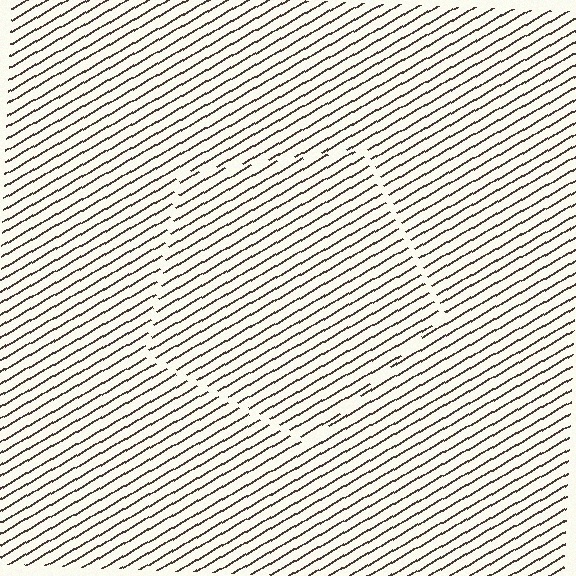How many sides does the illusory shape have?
5 sides — the line-ends trace a pentagon.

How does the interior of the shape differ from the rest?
The interior of the shape contains the same grating, shifted by half a period — the contour is defined by the phase discontinuity where line-ends from the inner and outer gratings abut.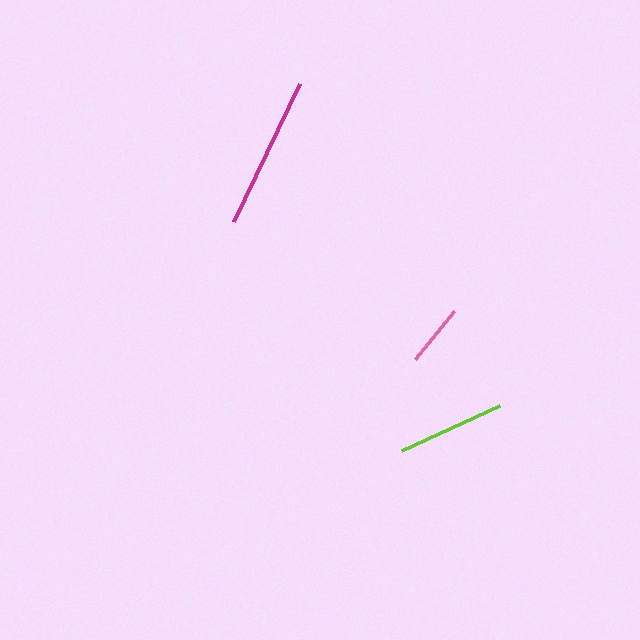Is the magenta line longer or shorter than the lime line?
The magenta line is longer than the lime line.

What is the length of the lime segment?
The lime segment is approximately 108 pixels long.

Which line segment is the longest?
The magenta line is the longest at approximately 153 pixels.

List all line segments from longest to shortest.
From longest to shortest: magenta, lime, pink.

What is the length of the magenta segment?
The magenta segment is approximately 153 pixels long.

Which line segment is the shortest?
The pink line is the shortest at approximately 62 pixels.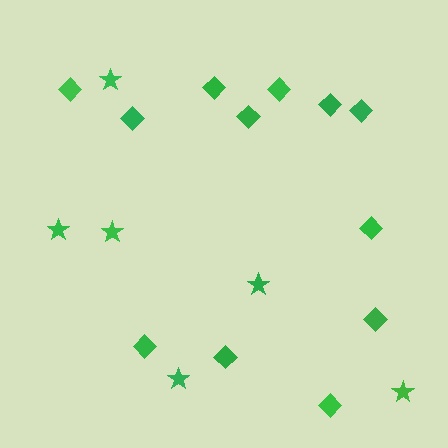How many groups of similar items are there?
There are 2 groups: one group of stars (6) and one group of diamonds (12).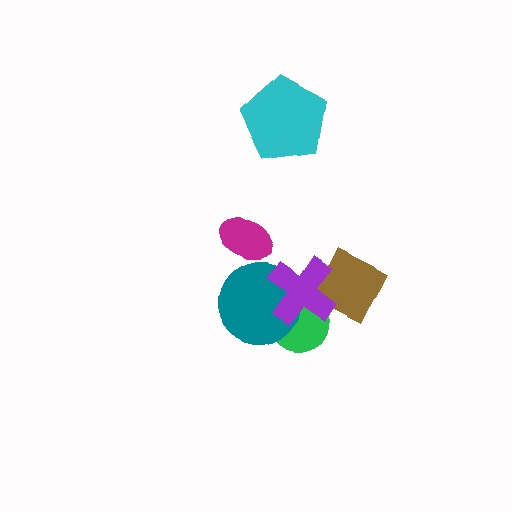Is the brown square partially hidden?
Yes, it is partially covered by another shape.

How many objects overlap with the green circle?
2 objects overlap with the green circle.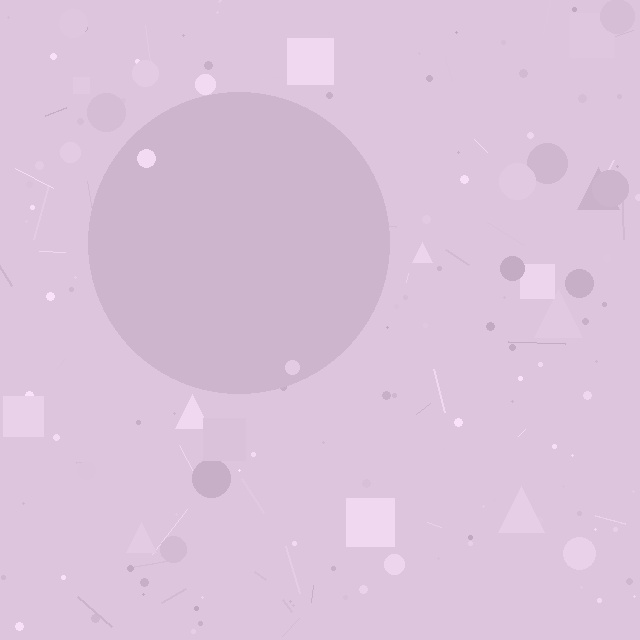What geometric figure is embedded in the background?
A circle is embedded in the background.